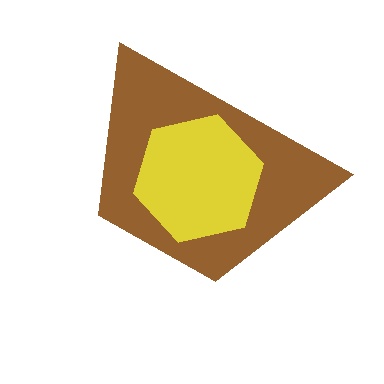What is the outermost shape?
The brown trapezoid.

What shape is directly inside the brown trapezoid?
The yellow hexagon.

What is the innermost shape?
The yellow hexagon.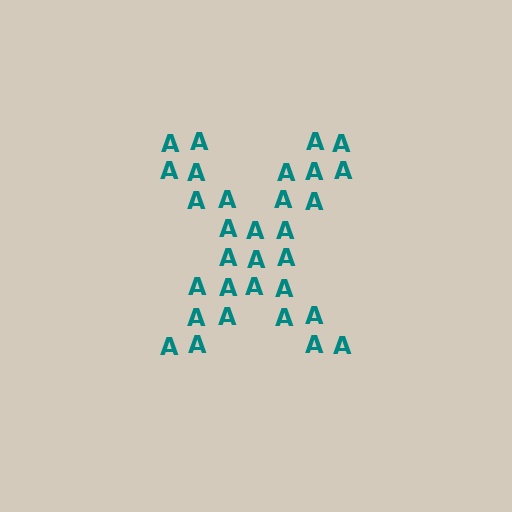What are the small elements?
The small elements are letter A's.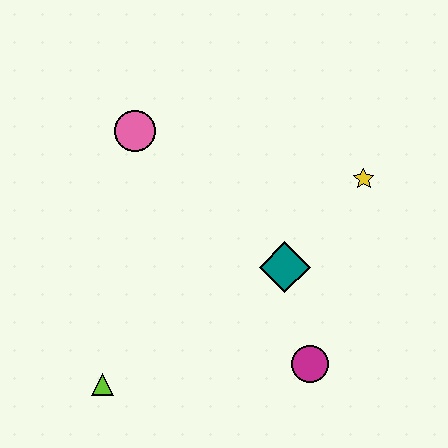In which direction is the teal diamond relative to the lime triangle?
The teal diamond is to the right of the lime triangle.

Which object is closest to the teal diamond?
The magenta circle is closest to the teal diamond.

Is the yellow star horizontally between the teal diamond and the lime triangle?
No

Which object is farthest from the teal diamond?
The lime triangle is farthest from the teal diamond.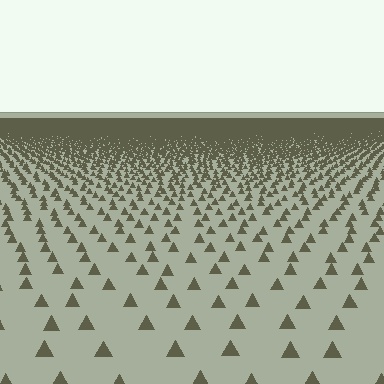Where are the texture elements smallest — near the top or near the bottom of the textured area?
Near the top.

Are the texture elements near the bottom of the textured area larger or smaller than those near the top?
Larger. Near the bottom, elements are closer to the viewer and appear at a bigger on-screen size.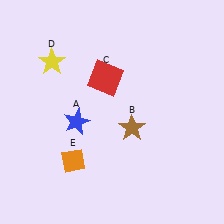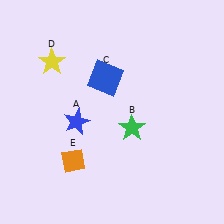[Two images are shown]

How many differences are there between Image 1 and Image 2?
There are 2 differences between the two images.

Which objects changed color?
B changed from brown to green. C changed from red to blue.